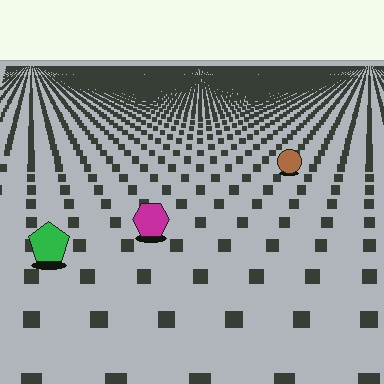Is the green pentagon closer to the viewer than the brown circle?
Yes. The green pentagon is closer — you can tell from the texture gradient: the ground texture is coarser near it.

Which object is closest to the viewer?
The green pentagon is closest. The texture marks near it are larger and more spread out.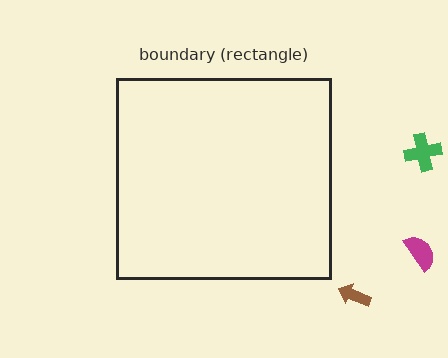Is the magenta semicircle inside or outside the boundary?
Outside.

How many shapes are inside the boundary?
0 inside, 3 outside.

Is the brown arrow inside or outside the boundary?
Outside.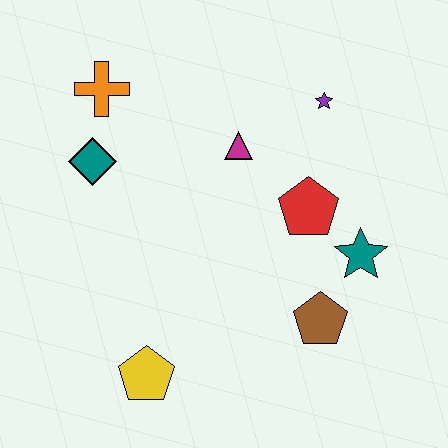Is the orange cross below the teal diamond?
No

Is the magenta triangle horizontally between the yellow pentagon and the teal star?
Yes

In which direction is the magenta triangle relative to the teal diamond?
The magenta triangle is to the right of the teal diamond.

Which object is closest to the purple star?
The magenta triangle is closest to the purple star.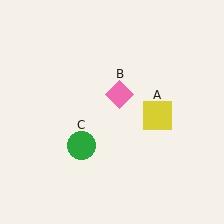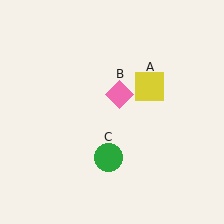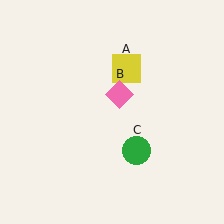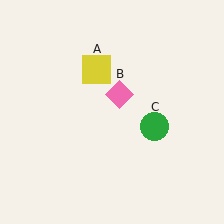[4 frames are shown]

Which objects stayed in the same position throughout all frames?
Pink diamond (object B) remained stationary.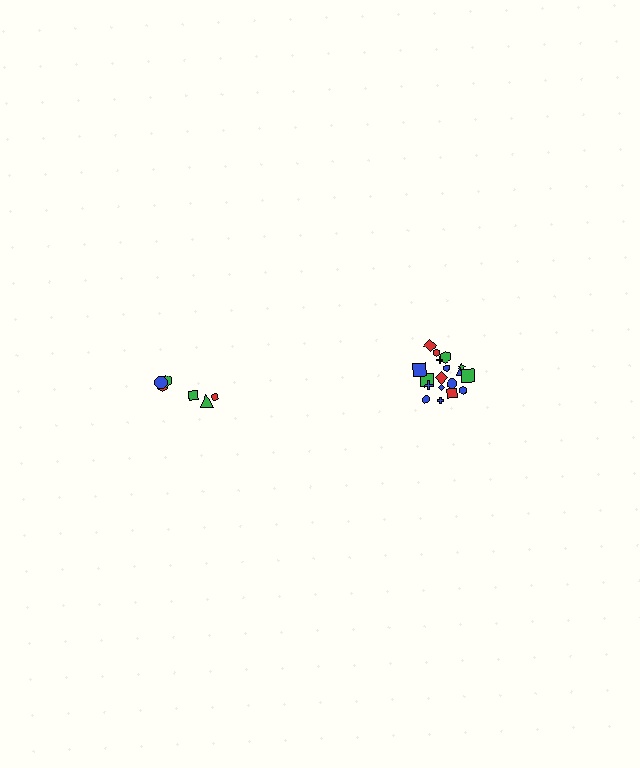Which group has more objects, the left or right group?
The right group.